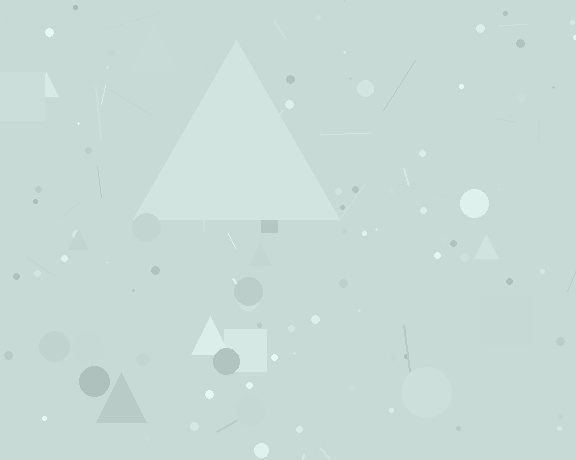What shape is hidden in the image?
A triangle is hidden in the image.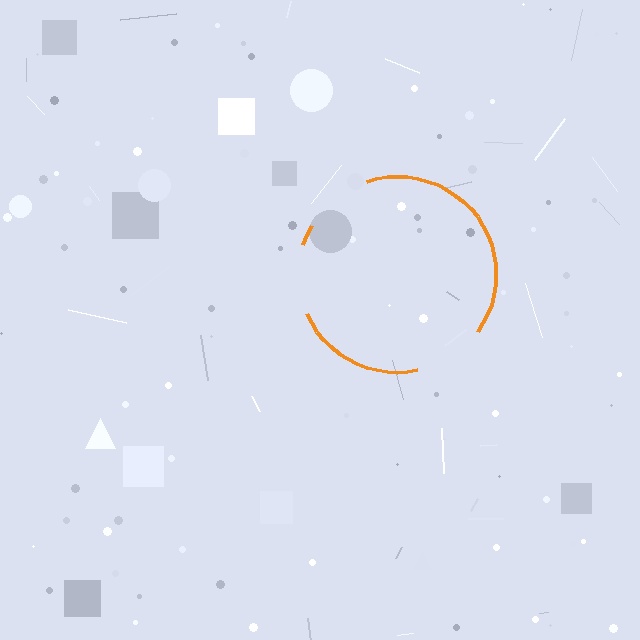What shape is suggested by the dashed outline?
The dashed outline suggests a circle.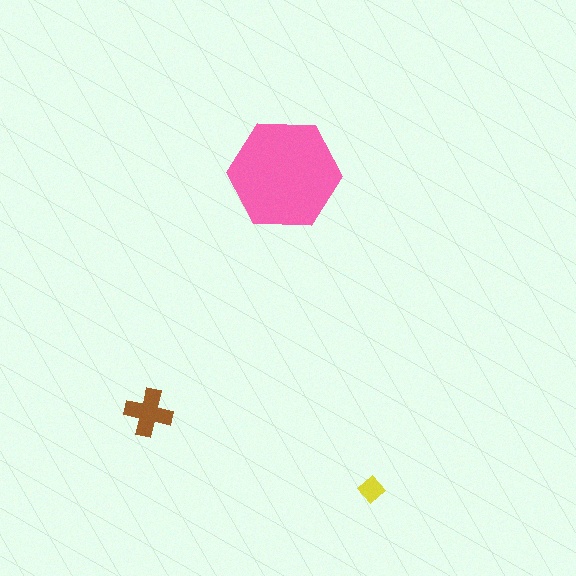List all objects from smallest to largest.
The yellow diamond, the brown cross, the pink hexagon.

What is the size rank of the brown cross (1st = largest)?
2nd.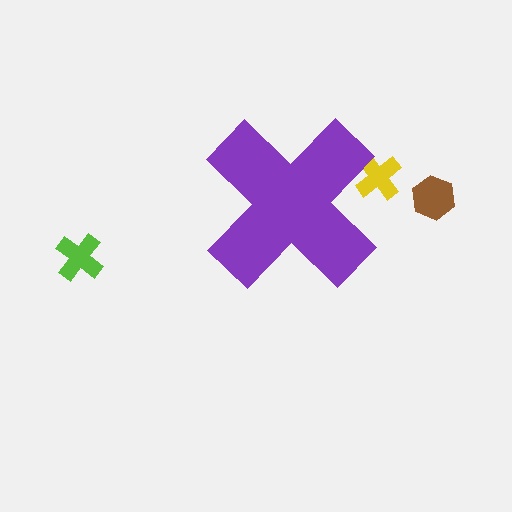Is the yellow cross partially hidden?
Yes, the yellow cross is partially hidden behind the purple cross.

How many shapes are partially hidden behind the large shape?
1 shape is partially hidden.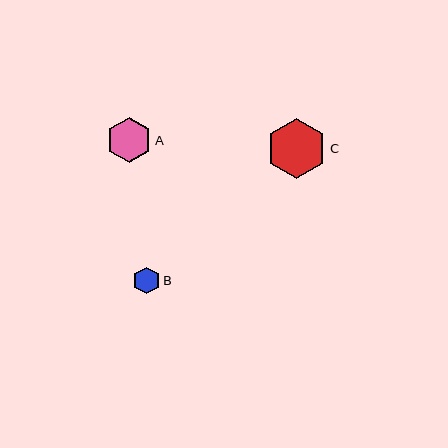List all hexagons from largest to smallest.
From largest to smallest: C, A, B.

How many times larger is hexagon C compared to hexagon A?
Hexagon C is approximately 1.3 times the size of hexagon A.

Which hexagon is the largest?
Hexagon C is the largest with a size of approximately 60 pixels.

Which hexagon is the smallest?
Hexagon B is the smallest with a size of approximately 27 pixels.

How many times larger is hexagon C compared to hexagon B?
Hexagon C is approximately 2.3 times the size of hexagon B.